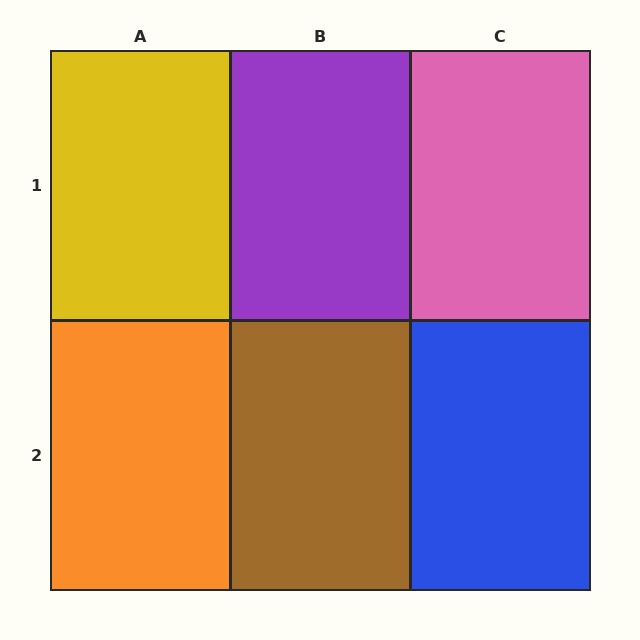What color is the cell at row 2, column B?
Brown.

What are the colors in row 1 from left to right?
Yellow, purple, pink.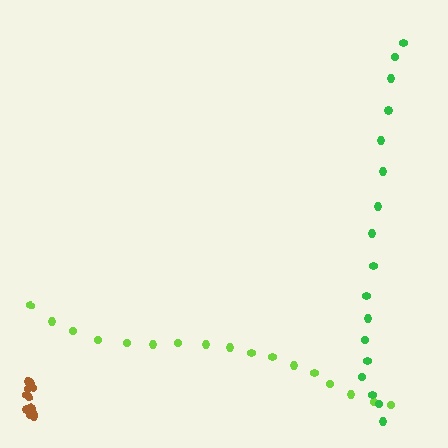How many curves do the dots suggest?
There are 3 distinct paths.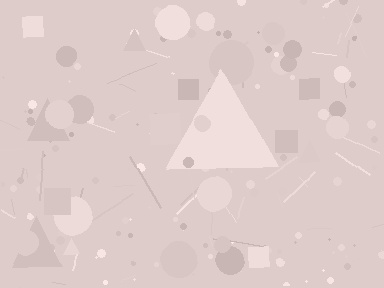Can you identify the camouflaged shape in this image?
The camouflaged shape is a triangle.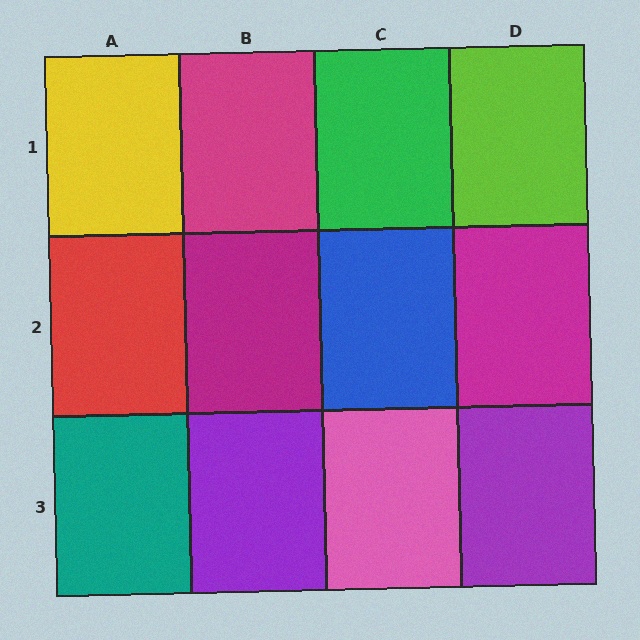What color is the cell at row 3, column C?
Pink.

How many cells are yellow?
1 cell is yellow.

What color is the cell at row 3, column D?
Purple.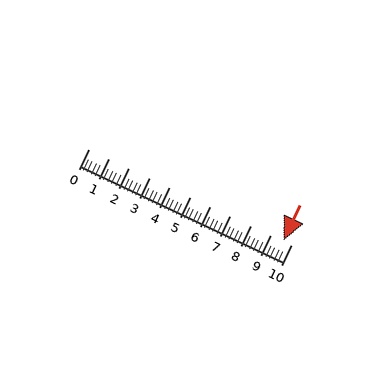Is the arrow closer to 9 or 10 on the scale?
The arrow is closer to 10.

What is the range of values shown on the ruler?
The ruler shows values from 0 to 10.